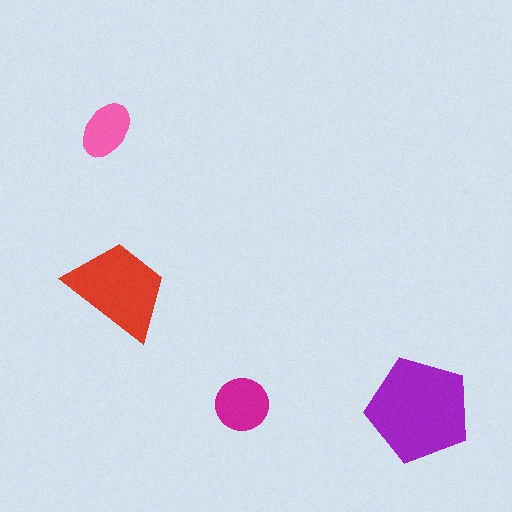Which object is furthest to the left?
The pink ellipse is leftmost.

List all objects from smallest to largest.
The pink ellipse, the magenta circle, the red trapezoid, the purple pentagon.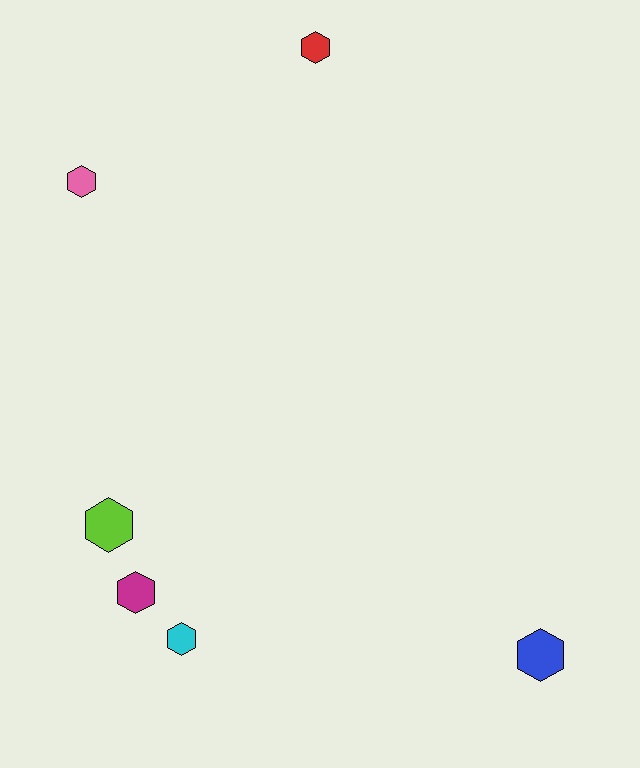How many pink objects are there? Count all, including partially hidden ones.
There is 1 pink object.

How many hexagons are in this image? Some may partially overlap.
There are 6 hexagons.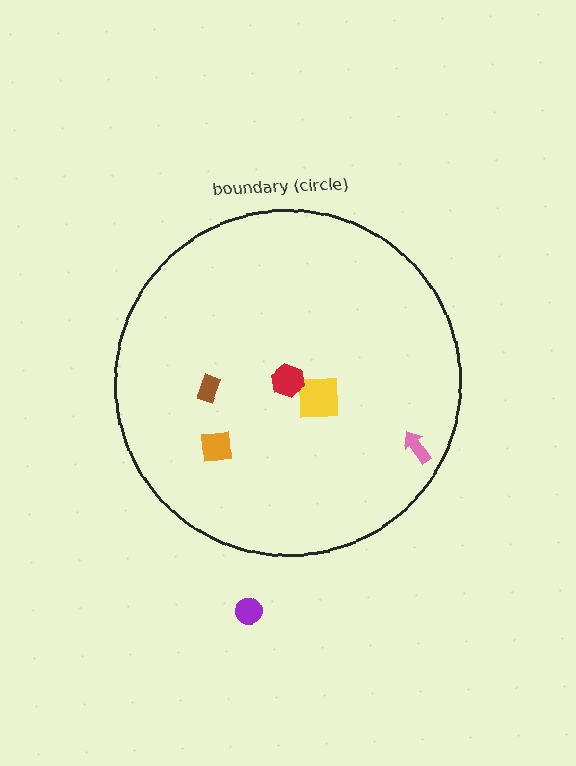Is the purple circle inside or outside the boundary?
Outside.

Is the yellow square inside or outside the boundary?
Inside.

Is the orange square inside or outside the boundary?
Inside.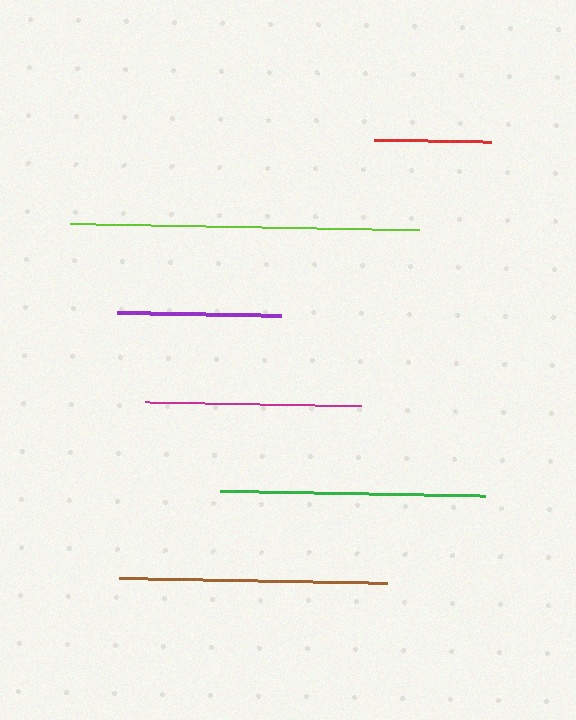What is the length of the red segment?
The red segment is approximately 117 pixels long.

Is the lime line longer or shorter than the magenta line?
The lime line is longer than the magenta line.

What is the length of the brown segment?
The brown segment is approximately 268 pixels long.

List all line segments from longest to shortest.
From longest to shortest: lime, brown, green, magenta, purple, red.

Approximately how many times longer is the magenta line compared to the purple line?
The magenta line is approximately 1.3 times the length of the purple line.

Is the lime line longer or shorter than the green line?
The lime line is longer than the green line.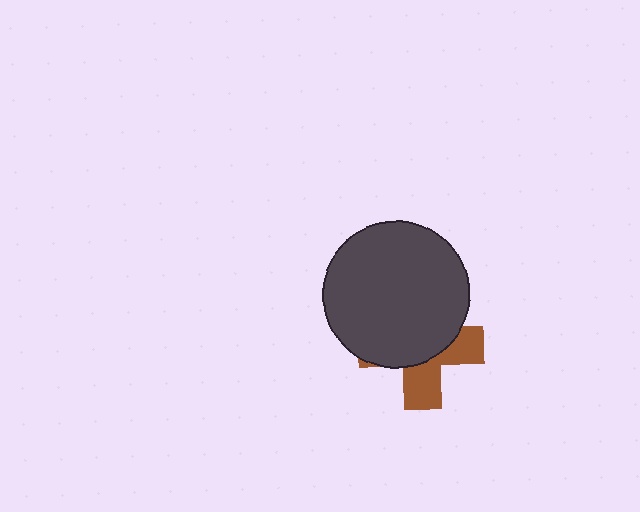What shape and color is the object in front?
The object in front is a dark gray circle.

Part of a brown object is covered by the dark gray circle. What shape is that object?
It is a cross.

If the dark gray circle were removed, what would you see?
You would see the complete brown cross.